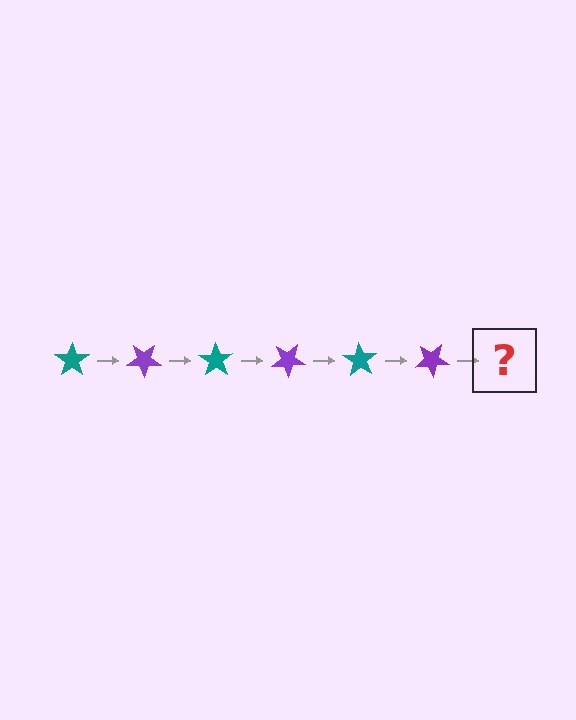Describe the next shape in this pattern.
It should be a teal star, rotated 210 degrees from the start.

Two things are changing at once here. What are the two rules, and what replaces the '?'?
The two rules are that it rotates 35 degrees each step and the color cycles through teal and purple. The '?' should be a teal star, rotated 210 degrees from the start.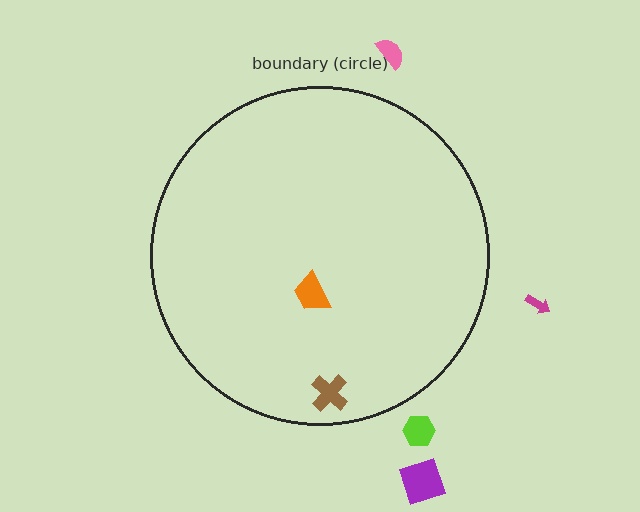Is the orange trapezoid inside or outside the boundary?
Inside.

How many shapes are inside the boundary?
2 inside, 4 outside.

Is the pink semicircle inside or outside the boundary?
Outside.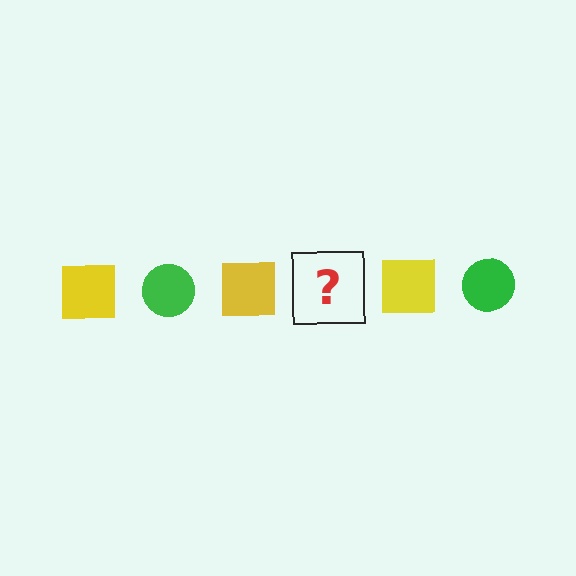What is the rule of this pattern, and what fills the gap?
The rule is that the pattern alternates between yellow square and green circle. The gap should be filled with a green circle.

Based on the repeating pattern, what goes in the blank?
The blank should be a green circle.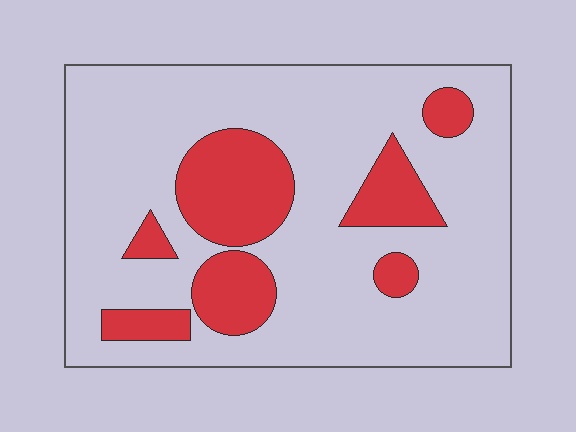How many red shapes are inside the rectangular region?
7.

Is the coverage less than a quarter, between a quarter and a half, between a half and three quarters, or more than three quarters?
Less than a quarter.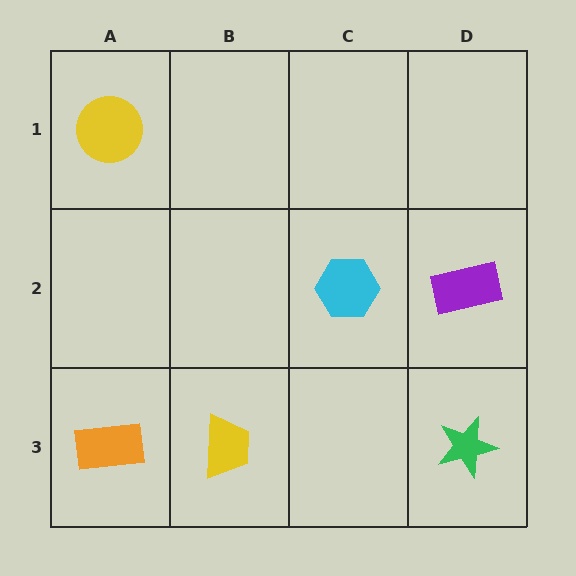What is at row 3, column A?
An orange rectangle.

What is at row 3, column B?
A yellow trapezoid.